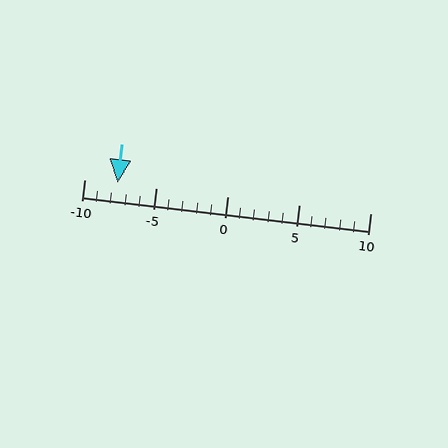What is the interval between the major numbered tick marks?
The major tick marks are spaced 5 units apart.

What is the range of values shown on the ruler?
The ruler shows values from -10 to 10.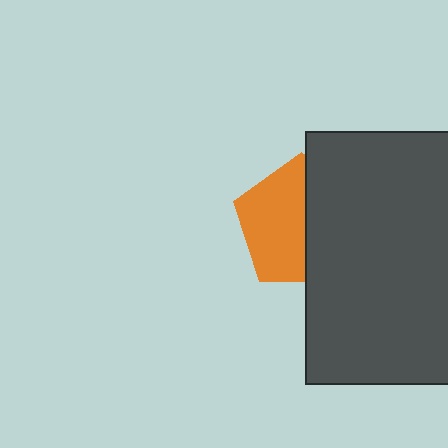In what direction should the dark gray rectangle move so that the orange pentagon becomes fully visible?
The dark gray rectangle should move right. That is the shortest direction to clear the overlap and leave the orange pentagon fully visible.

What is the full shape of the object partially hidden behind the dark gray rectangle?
The partially hidden object is an orange pentagon.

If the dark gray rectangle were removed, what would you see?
You would see the complete orange pentagon.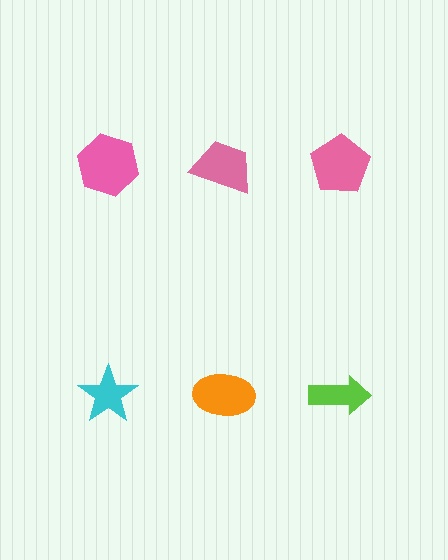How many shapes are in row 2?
3 shapes.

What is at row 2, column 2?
An orange ellipse.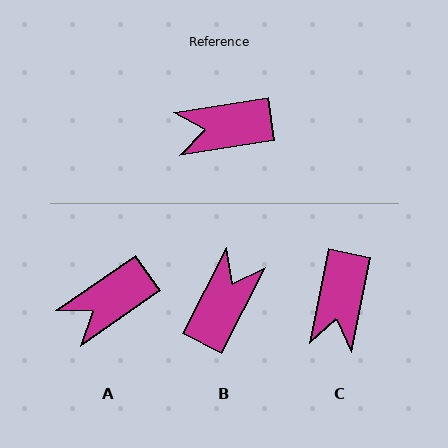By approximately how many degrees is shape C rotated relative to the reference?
Approximately 70 degrees counter-clockwise.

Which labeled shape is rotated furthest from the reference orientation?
B, about 126 degrees away.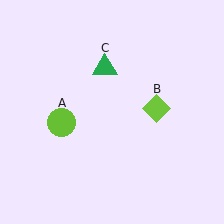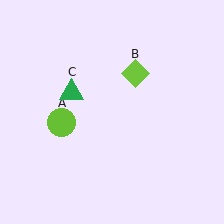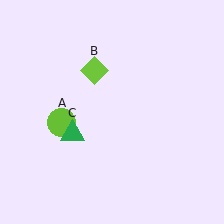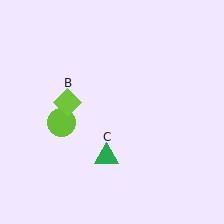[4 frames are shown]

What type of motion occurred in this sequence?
The lime diamond (object B), green triangle (object C) rotated counterclockwise around the center of the scene.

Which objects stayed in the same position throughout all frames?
Lime circle (object A) remained stationary.